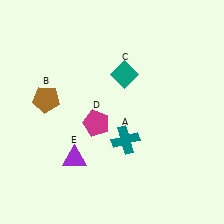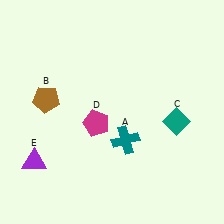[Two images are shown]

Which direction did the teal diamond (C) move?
The teal diamond (C) moved right.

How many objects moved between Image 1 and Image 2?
2 objects moved between the two images.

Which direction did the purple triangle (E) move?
The purple triangle (E) moved left.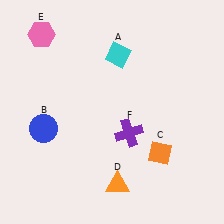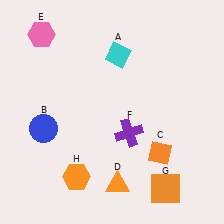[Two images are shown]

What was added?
An orange square (G), an orange hexagon (H) were added in Image 2.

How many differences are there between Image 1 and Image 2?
There are 2 differences between the two images.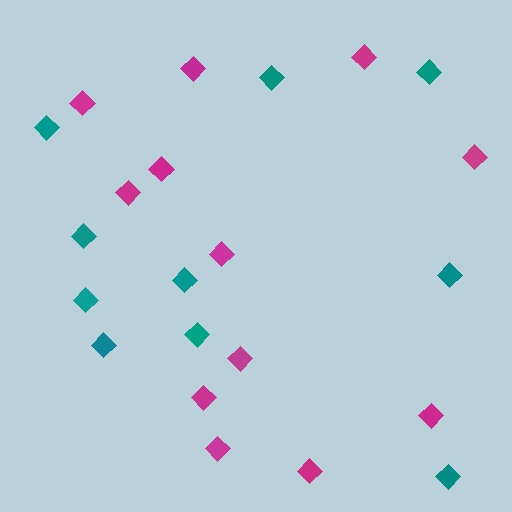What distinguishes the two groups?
There are 2 groups: one group of teal diamonds (10) and one group of magenta diamonds (12).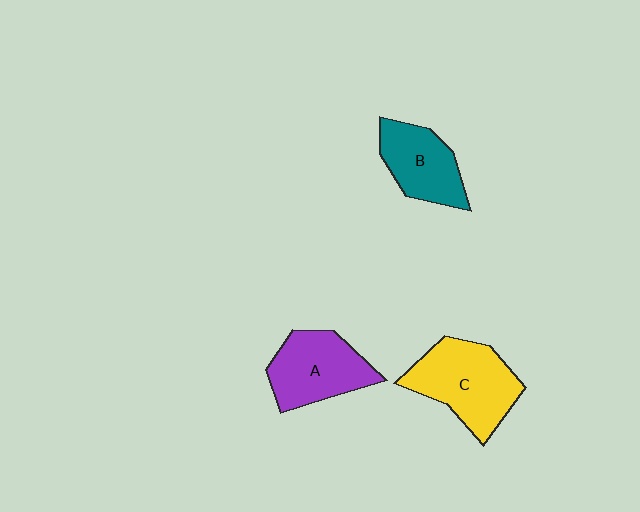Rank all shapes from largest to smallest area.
From largest to smallest: C (yellow), A (purple), B (teal).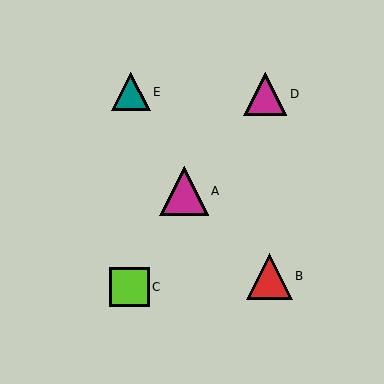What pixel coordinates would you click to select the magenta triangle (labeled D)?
Click at (265, 94) to select the magenta triangle D.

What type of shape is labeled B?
Shape B is a red triangle.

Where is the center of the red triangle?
The center of the red triangle is at (269, 276).